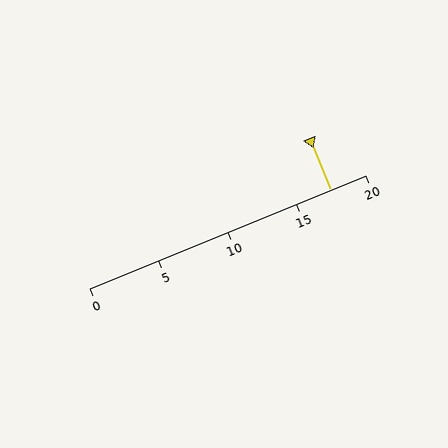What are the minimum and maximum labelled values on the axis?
The axis runs from 0 to 20.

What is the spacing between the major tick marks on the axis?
The major ticks are spaced 5 apart.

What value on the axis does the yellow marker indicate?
The marker indicates approximately 17.5.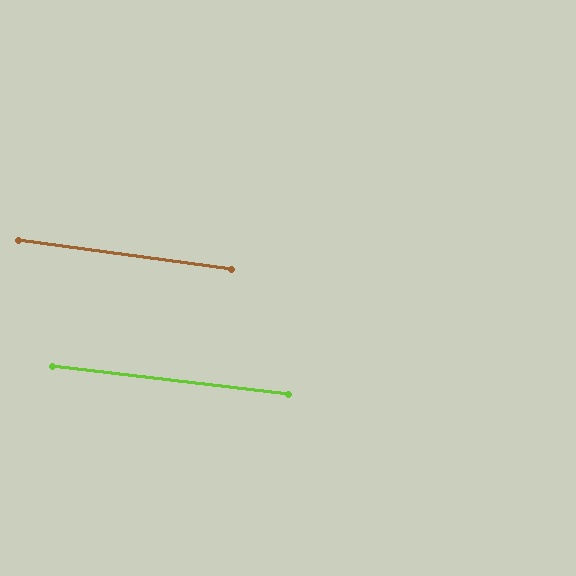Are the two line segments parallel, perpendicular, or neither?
Parallel — their directions differ by only 0.9°.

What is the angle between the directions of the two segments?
Approximately 1 degree.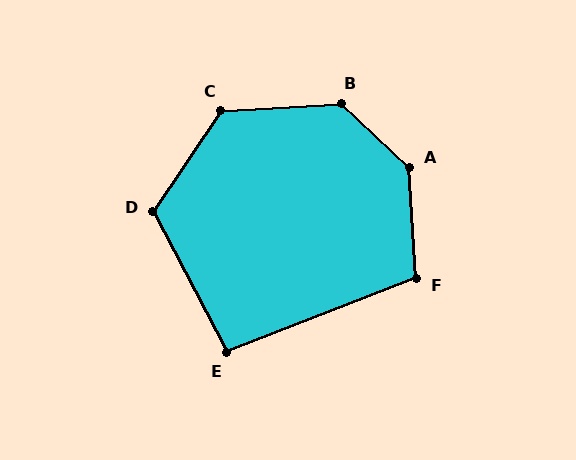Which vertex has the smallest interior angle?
E, at approximately 96 degrees.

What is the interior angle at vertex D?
Approximately 118 degrees (obtuse).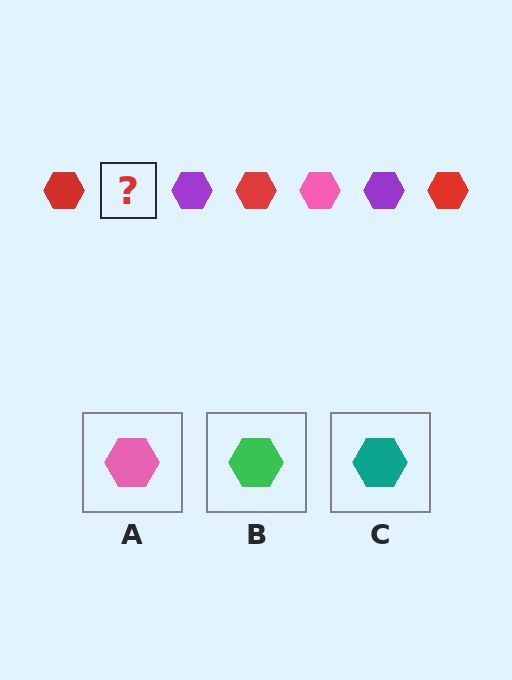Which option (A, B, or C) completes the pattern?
A.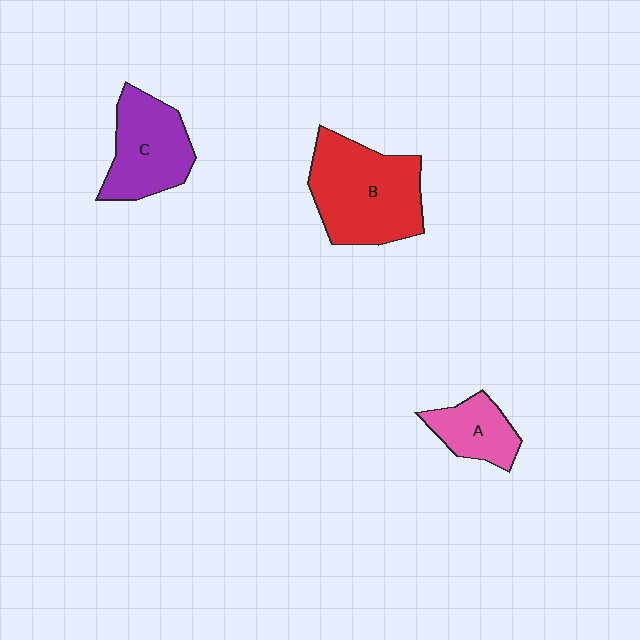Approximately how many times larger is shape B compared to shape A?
Approximately 2.2 times.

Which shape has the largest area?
Shape B (red).